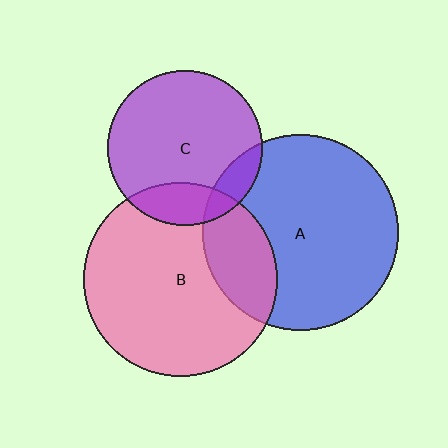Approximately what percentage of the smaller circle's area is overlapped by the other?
Approximately 20%.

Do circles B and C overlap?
Yes.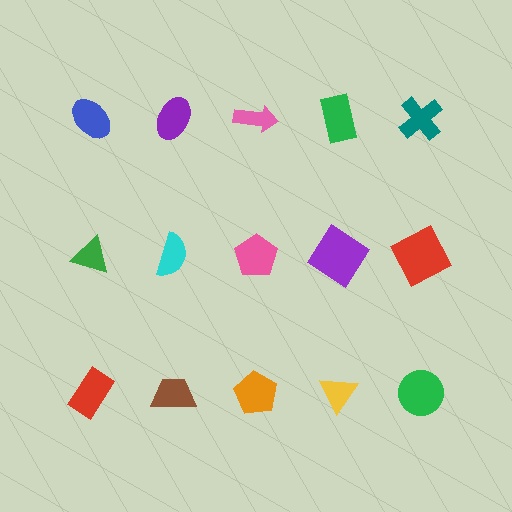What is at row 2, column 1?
A green triangle.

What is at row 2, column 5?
A red square.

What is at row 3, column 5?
A green circle.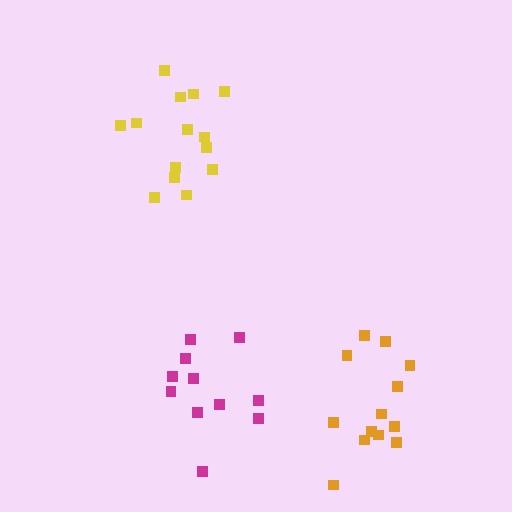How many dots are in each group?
Group 1: 11 dots, Group 2: 14 dots, Group 3: 13 dots (38 total).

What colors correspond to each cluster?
The clusters are colored: magenta, yellow, orange.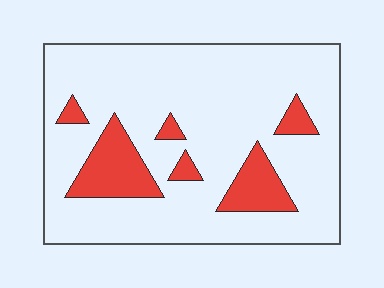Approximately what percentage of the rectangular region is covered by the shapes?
Approximately 15%.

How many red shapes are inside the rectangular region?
6.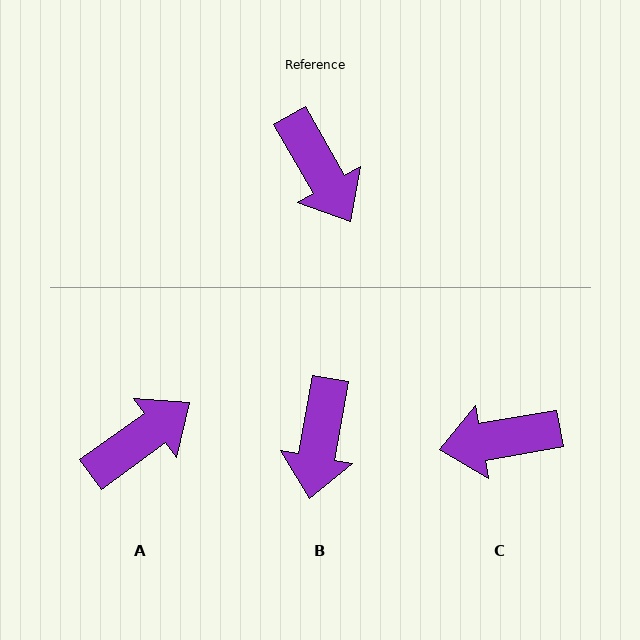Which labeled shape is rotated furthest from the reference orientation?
C, about 110 degrees away.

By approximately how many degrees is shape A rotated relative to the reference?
Approximately 96 degrees counter-clockwise.